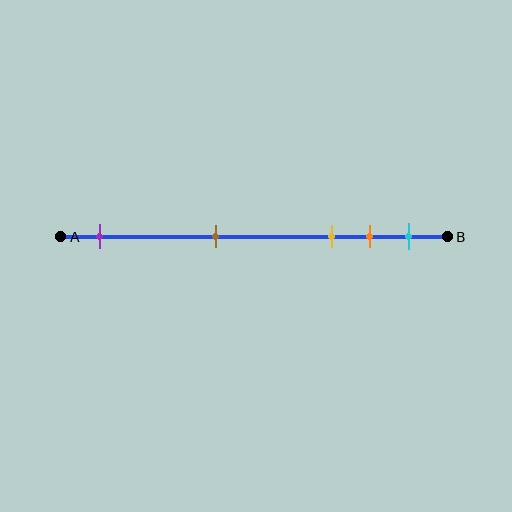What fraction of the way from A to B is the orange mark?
The orange mark is approximately 80% (0.8) of the way from A to B.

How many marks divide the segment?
There are 5 marks dividing the segment.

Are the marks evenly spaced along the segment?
No, the marks are not evenly spaced.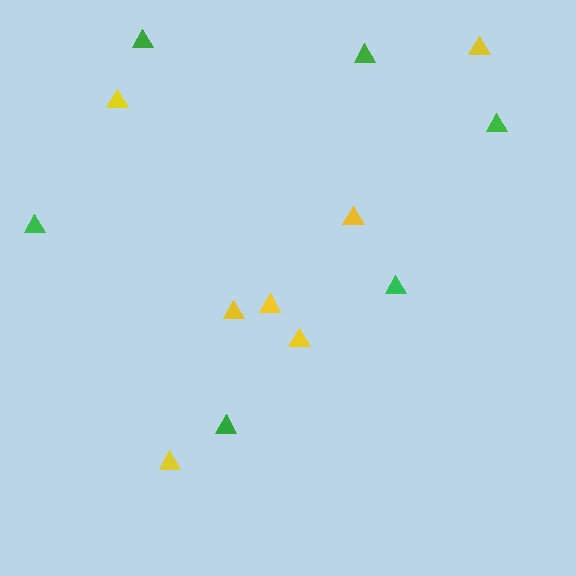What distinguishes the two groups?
There are 2 groups: one group of green triangles (6) and one group of yellow triangles (7).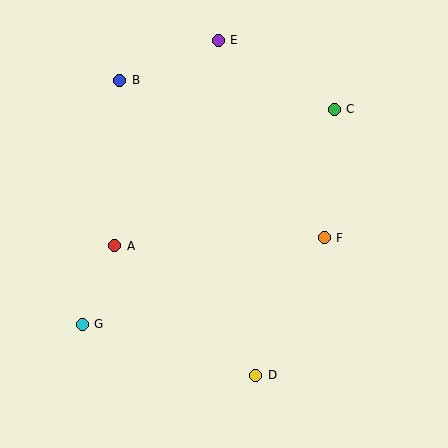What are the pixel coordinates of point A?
Point A is at (115, 246).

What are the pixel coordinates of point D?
Point D is at (256, 375).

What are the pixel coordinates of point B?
Point B is at (120, 80).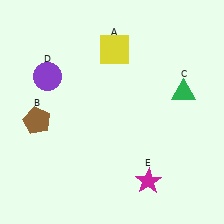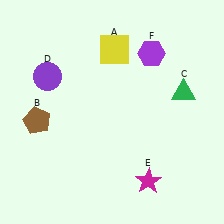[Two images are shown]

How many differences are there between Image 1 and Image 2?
There is 1 difference between the two images.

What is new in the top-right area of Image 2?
A purple hexagon (F) was added in the top-right area of Image 2.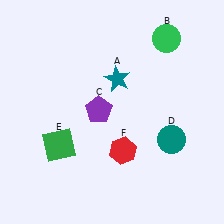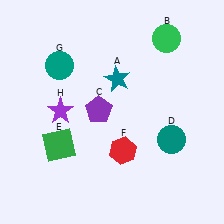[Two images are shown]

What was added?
A teal circle (G), a purple star (H) were added in Image 2.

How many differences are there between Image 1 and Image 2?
There are 2 differences between the two images.